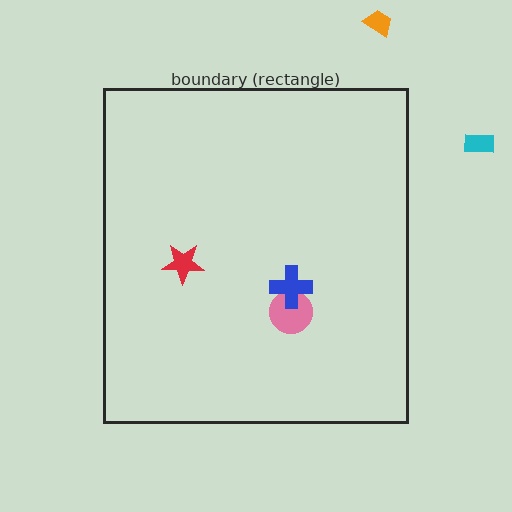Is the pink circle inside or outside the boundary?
Inside.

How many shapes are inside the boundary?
3 inside, 2 outside.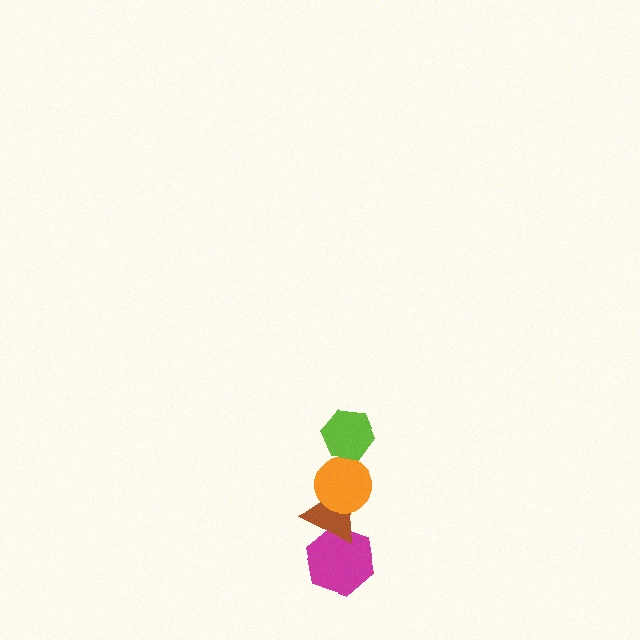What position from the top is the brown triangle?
The brown triangle is 3rd from the top.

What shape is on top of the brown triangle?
The orange circle is on top of the brown triangle.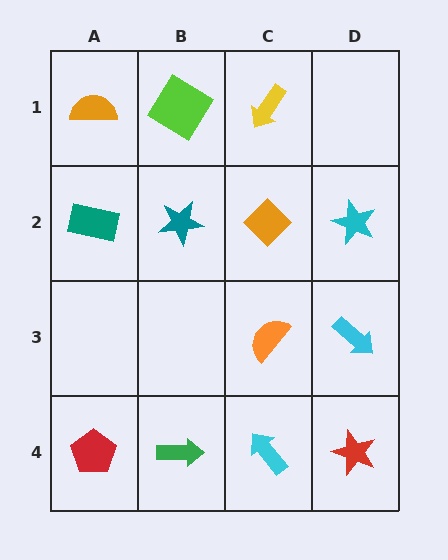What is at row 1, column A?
An orange semicircle.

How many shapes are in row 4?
4 shapes.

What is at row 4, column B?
A green arrow.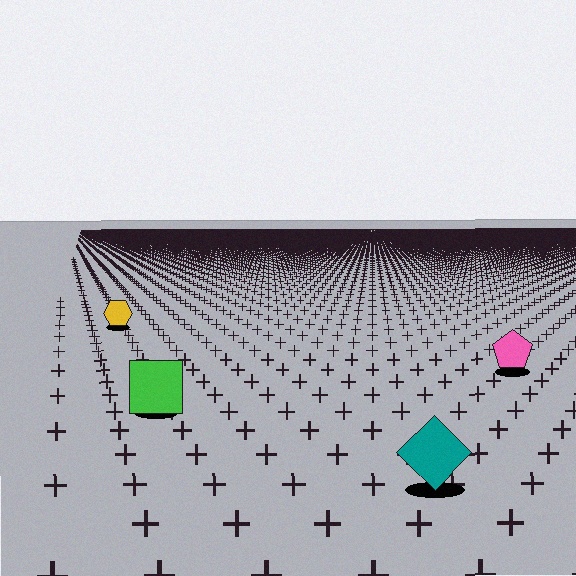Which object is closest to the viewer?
The teal diamond is closest. The texture marks near it are larger and more spread out.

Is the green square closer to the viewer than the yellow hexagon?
Yes. The green square is closer — you can tell from the texture gradient: the ground texture is coarser near it.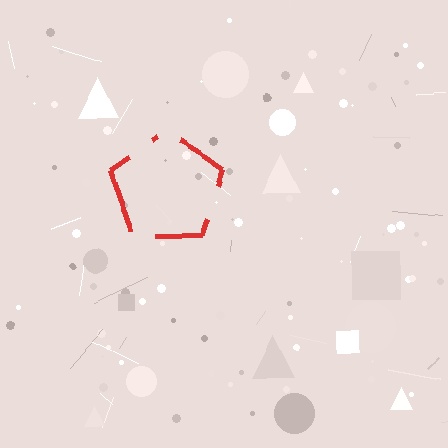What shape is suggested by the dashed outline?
The dashed outline suggests a pentagon.